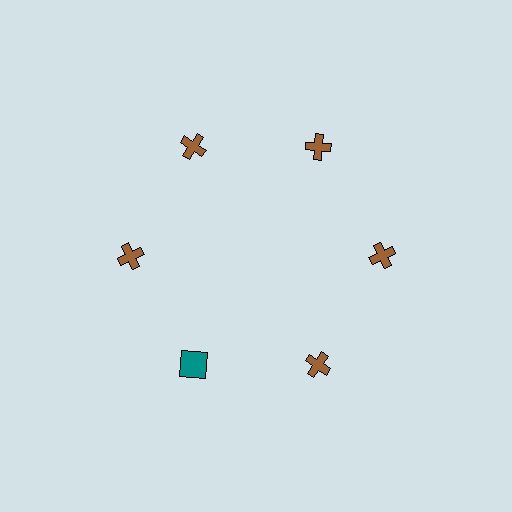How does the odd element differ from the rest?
It differs in both color (teal instead of brown) and shape (square instead of cross).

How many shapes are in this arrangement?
There are 6 shapes arranged in a ring pattern.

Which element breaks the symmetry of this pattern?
The teal square at roughly the 7 o'clock position breaks the symmetry. All other shapes are brown crosses.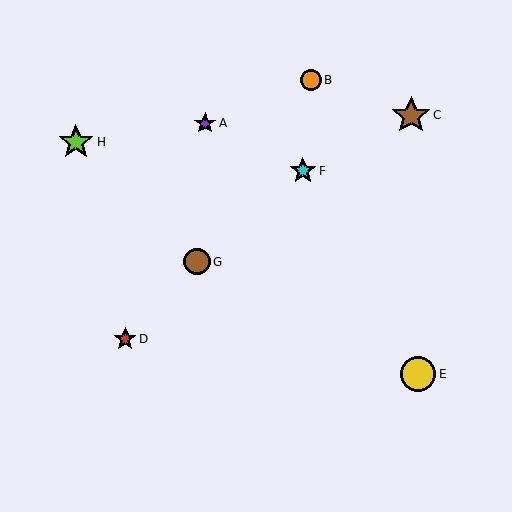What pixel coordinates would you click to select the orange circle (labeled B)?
Click at (311, 80) to select the orange circle B.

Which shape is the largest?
The brown star (labeled C) is the largest.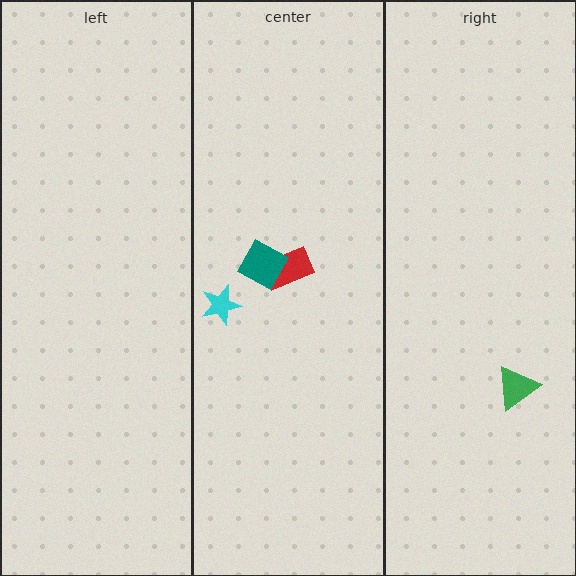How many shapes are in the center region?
3.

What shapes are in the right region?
The green triangle.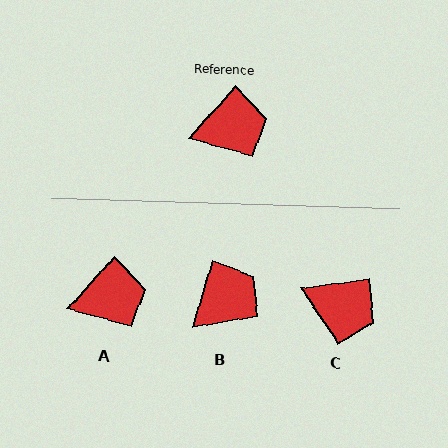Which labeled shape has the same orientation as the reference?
A.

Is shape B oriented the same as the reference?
No, it is off by about 26 degrees.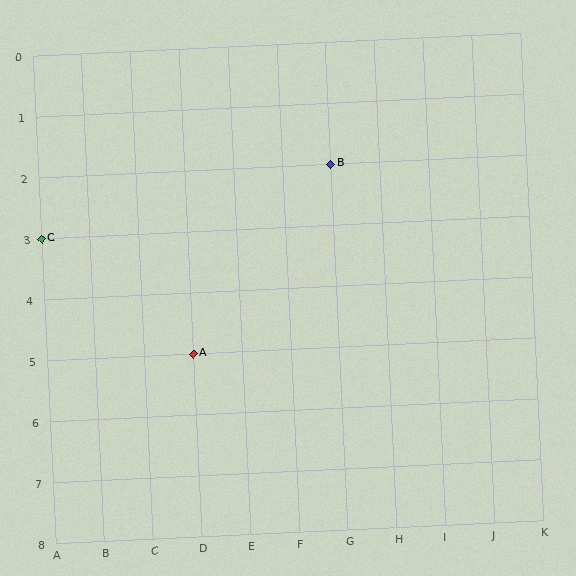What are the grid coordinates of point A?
Point A is at grid coordinates (D, 5).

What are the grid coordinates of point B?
Point B is at grid coordinates (G, 2).